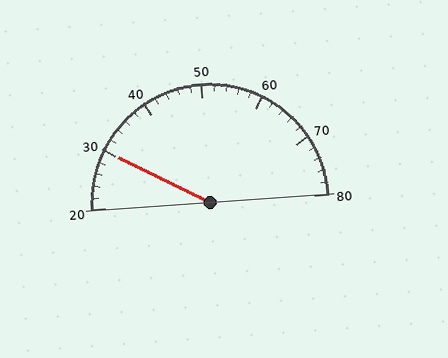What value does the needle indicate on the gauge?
The needle indicates approximately 30.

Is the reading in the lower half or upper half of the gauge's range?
The reading is in the lower half of the range (20 to 80).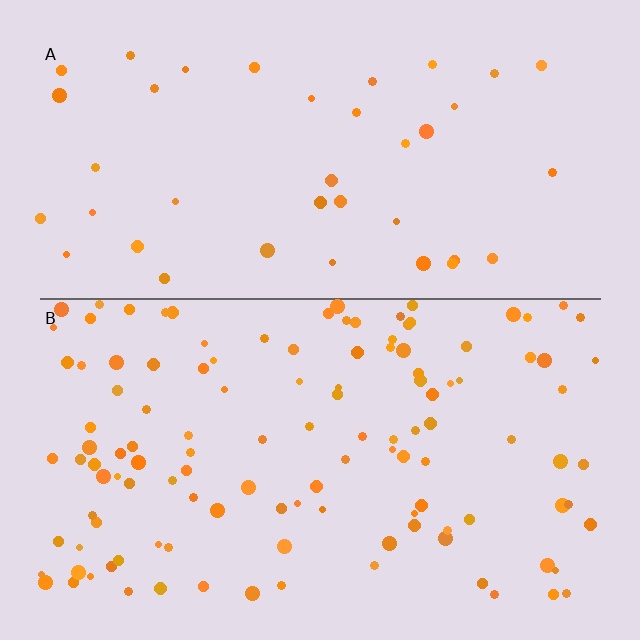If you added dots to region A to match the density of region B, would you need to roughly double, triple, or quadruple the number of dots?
Approximately triple.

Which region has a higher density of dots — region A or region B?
B (the bottom).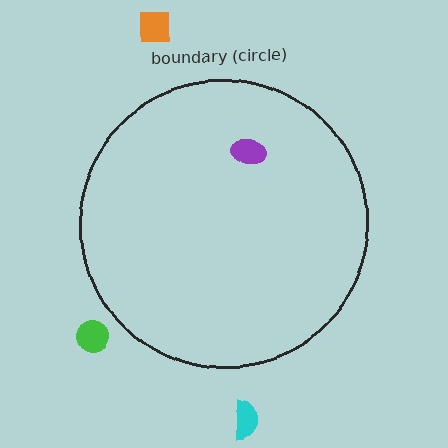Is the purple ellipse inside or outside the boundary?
Inside.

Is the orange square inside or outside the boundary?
Outside.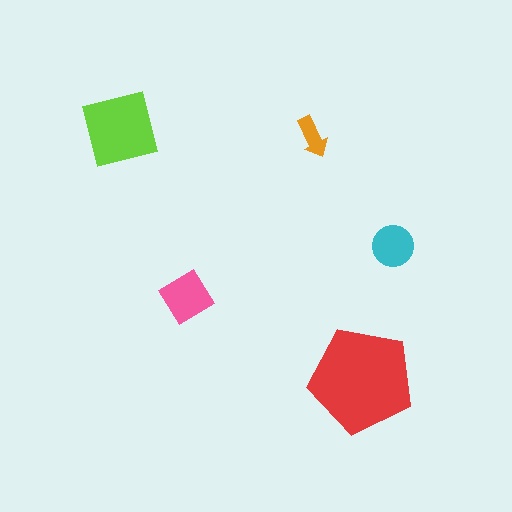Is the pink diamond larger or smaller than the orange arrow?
Larger.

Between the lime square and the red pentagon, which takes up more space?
The red pentagon.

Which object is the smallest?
The orange arrow.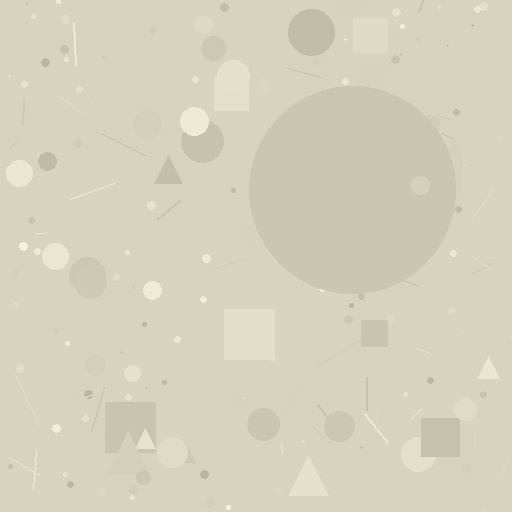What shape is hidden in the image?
A circle is hidden in the image.